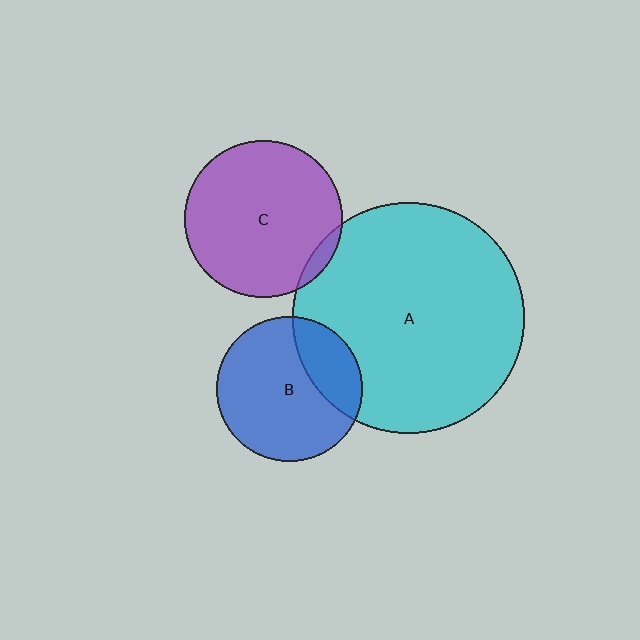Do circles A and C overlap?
Yes.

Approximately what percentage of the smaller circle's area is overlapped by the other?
Approximately 5%.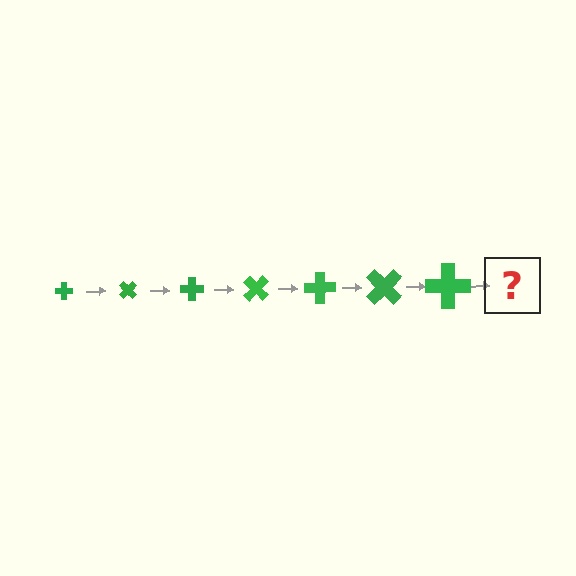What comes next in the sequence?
The next element should be a cross, larger than the previous one and rotated 315 degrees from the start.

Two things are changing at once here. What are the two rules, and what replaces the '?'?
The two rules are that the cross grows larger each step and it rotates 45 degrees each step. The '?' should be a cross, larger than the previous one and rotated 315 degrees from the start.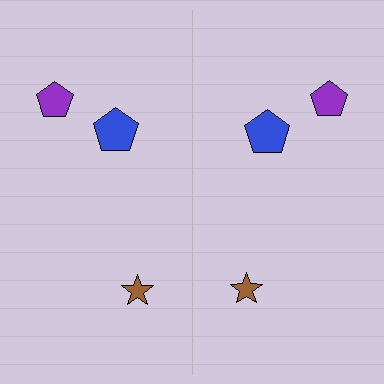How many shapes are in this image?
There are 6 shapes in this image.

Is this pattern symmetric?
Yes, this pattern has bilateral (reflection) symmetry.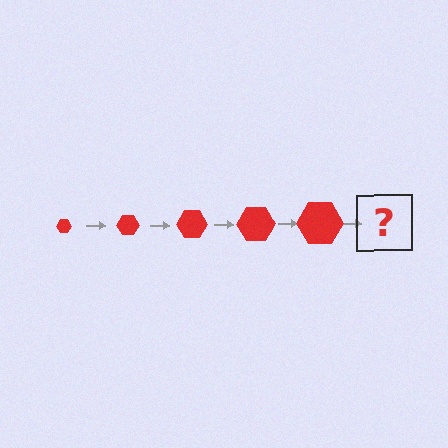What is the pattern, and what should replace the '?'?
The pattern is that the hexagon gets progressively larger each step. The '?' should be a red hexagon, larger than the previous one.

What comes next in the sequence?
The next element should be a red hexagon, larger than the previous one.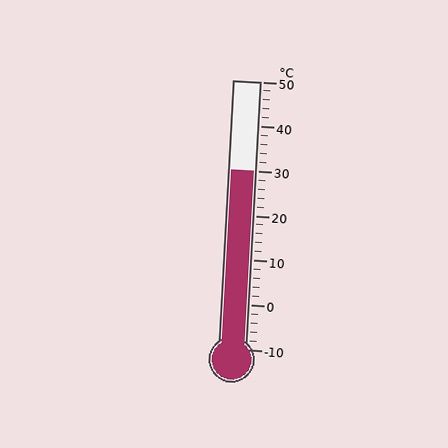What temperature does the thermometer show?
The thermometer shows approximately 30°C.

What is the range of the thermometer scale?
The thermometer scale ranges from -10°C to 50°C.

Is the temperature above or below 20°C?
The temperature is above 20°C.